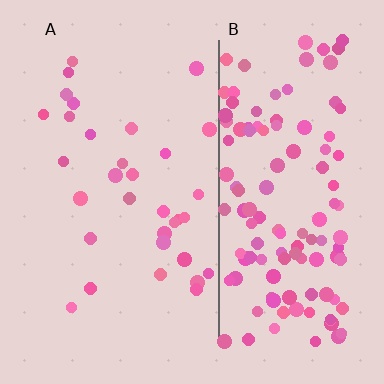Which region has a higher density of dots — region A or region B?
B (the right).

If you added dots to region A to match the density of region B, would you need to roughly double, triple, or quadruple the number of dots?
Approximately quadruple.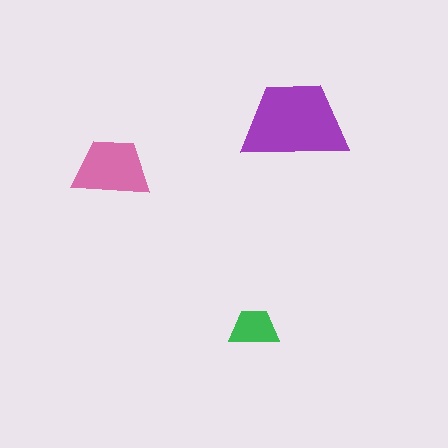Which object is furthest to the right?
The purple trapezoid is rightmost.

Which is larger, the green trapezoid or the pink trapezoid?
The pink one.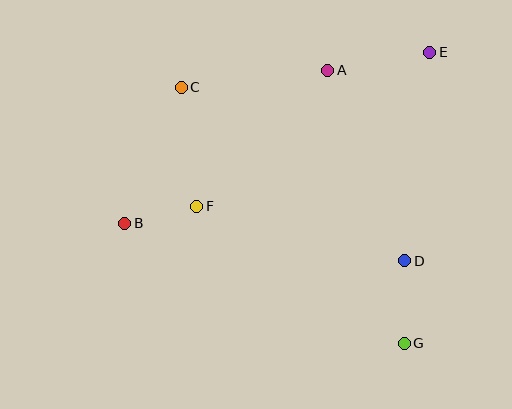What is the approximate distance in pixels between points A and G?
The distance between A and G is approximately 284 pixels.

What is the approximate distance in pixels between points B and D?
The distance between B and D is approximately 282 pixels.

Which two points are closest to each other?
Points B and F are closest to each other.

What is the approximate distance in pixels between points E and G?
The distance between E and G is approximately 292 pixels.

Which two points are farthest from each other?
Points B and E are farthest from each other.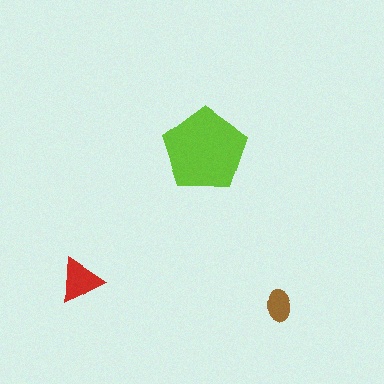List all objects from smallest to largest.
The brown ellipse, the red triangle, the lime pentagon.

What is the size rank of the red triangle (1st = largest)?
2nd.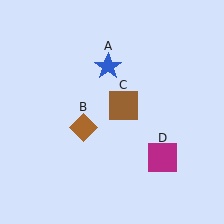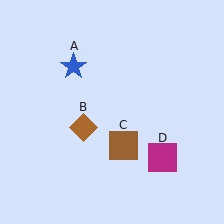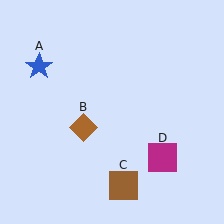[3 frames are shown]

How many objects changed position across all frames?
2 objects changed position: blue star (object A), brown square (object C).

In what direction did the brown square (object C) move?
The brown square (object C) moved down.